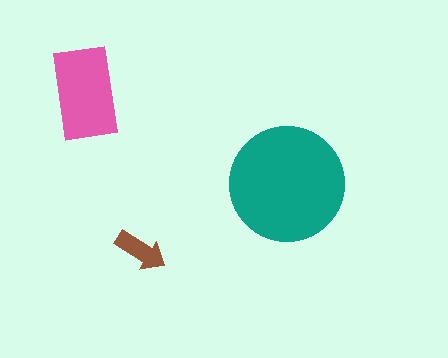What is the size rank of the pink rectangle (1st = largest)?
2nd.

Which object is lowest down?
The brown arrow is bottommost.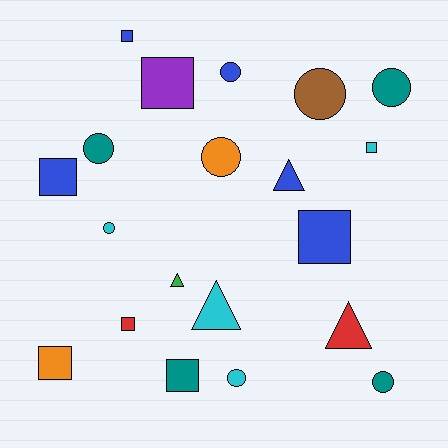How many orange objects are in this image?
There are 2 orange objects.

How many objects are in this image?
There are 20 objects.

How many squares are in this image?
There are 8 squares.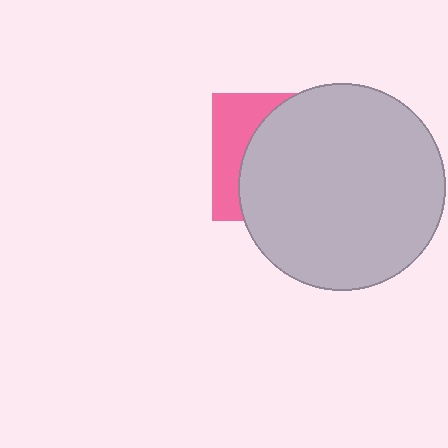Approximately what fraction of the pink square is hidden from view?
Roughly 69% of the pink square is hidden behind the light gray circle.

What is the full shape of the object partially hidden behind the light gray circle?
The partially hidden object is a pink square.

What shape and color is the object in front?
The object in front is a light gray circle.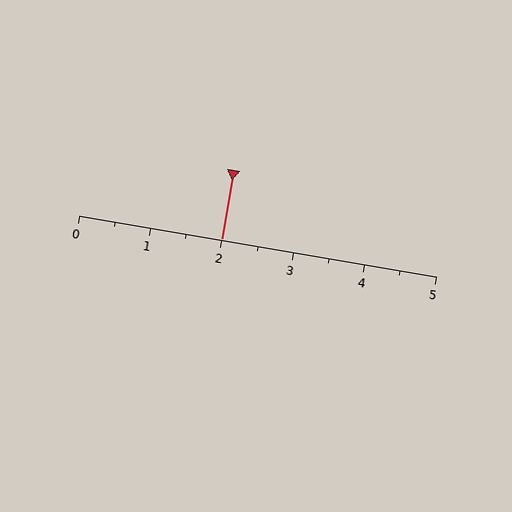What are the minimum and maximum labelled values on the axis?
The axis runs from 0 to 5.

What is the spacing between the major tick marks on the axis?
The major ticks are spaced 1 apart.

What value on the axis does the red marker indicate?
The marker indicates approximately 2.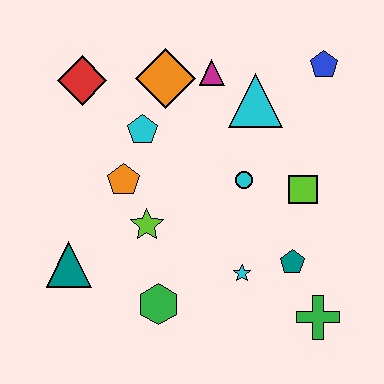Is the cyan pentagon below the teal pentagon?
No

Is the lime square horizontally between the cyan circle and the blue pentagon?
Yes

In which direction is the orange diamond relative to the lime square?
The orange diamond is to the left of the lime square.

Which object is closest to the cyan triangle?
The magenta triangle is closest to the cyan triangle.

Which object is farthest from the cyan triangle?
The teal triangle is farthest from the cyan triangle.